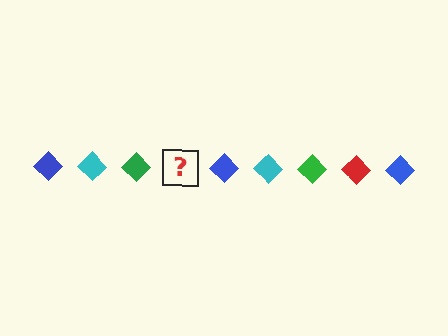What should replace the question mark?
The question mark should be replaced with a red diamond.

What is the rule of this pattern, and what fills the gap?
The rule is that the pattern cycles through blue, cyan, green, red diamonds. The gap should be filled with a red diamond.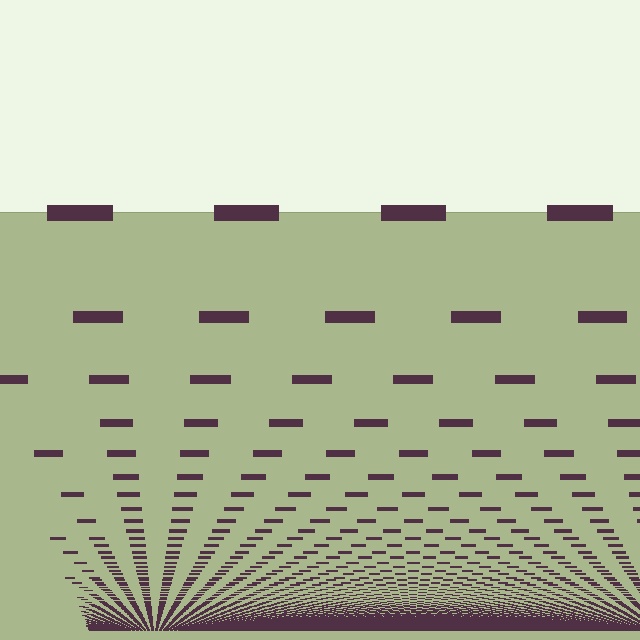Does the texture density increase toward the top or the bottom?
Density increases toward the bottom.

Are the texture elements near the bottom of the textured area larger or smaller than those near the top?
Smaller. The gradient is inverted — elements near the bottom are smaller and denser.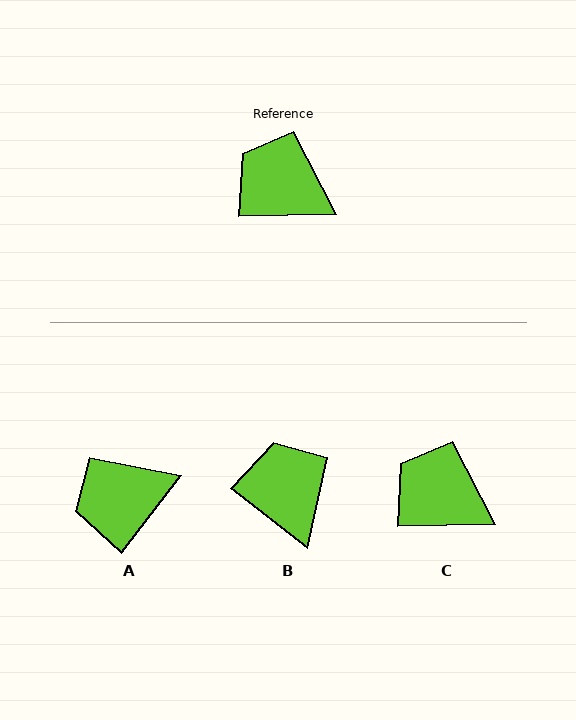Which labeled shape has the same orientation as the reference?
C.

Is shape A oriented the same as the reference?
No, it is off by about 51 degrees.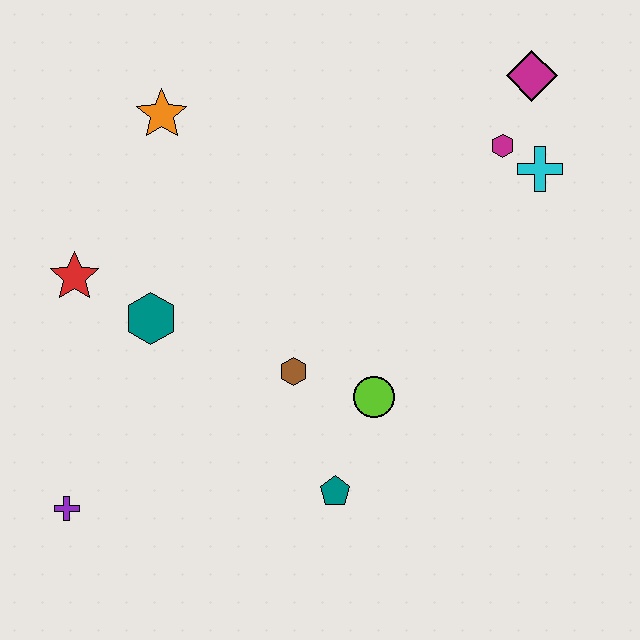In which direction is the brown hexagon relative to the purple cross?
The brown hexagon is to the right of the purple cross.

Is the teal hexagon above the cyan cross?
No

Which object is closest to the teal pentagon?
The lime circle is closest to the teal pentagon.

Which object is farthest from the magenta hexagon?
The purple cross is farthest from the magenta hexagon.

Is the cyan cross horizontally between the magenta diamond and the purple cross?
No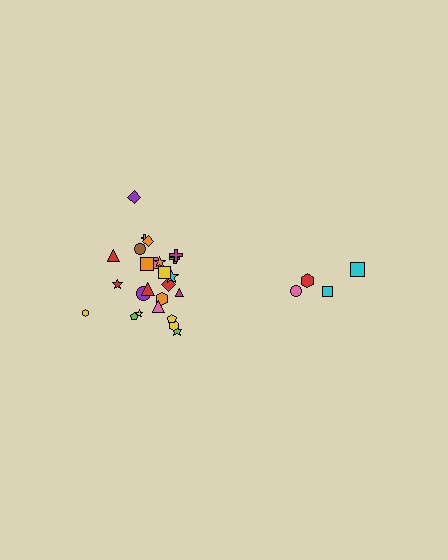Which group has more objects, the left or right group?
The left group.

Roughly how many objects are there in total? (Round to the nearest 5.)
Roughly 30 objects in total.